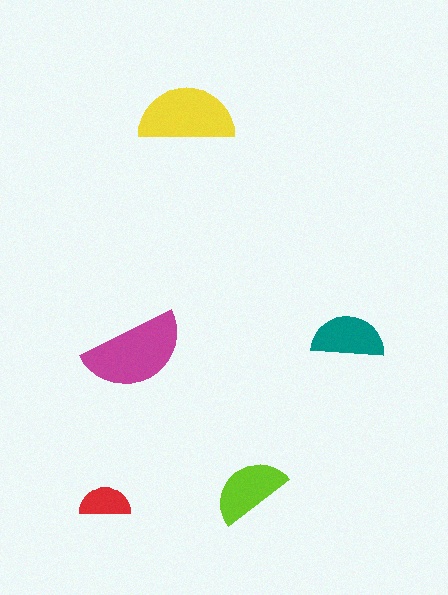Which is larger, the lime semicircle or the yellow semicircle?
The yellow one.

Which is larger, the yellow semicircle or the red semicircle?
The yellow one.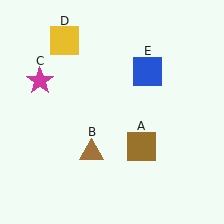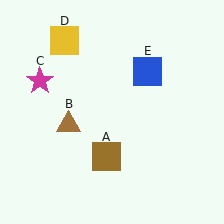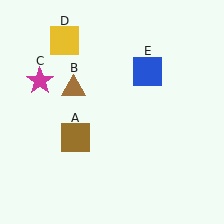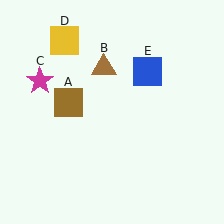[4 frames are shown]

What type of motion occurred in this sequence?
The brown square (object A), brown triangle (object B) rotated clockwise around the center of the scene.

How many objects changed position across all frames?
2 objects changed position: brown square (object A), brown triangle (object B).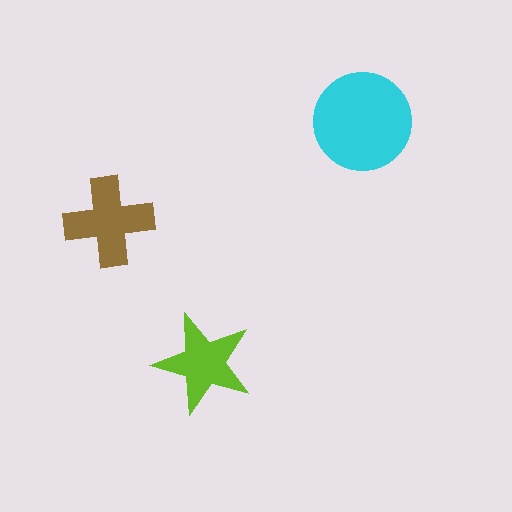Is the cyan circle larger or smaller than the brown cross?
Larger.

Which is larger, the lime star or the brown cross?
The brown cross.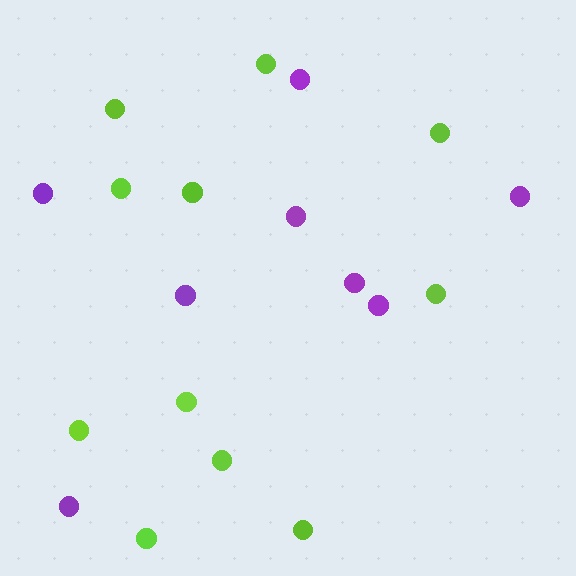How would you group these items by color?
There are 2 groups: one group of purple circles (8) and one group of lime circles (11).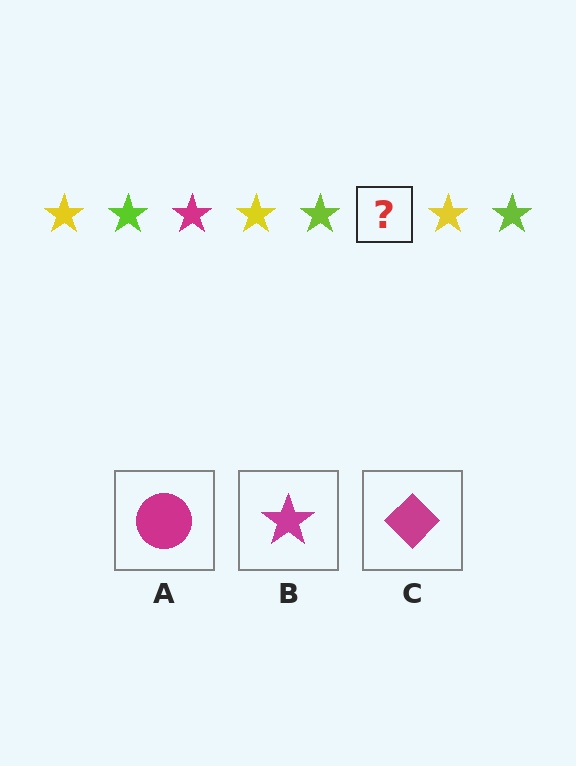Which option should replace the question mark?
Option B.